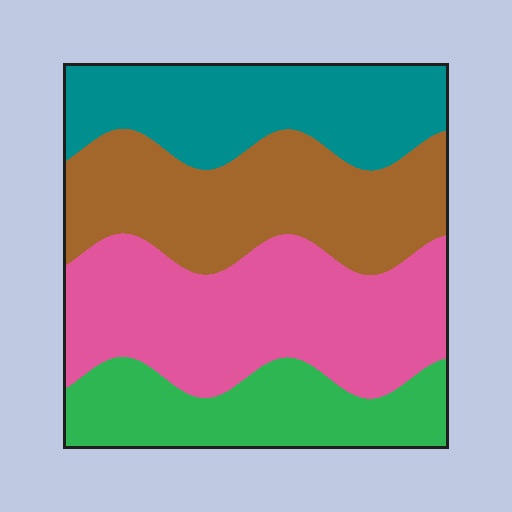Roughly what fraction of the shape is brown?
Brown covers 27% of the shape.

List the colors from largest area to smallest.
From largest to smallest: pink, brown, teal, green.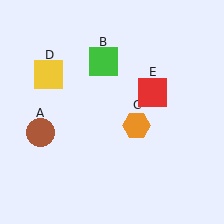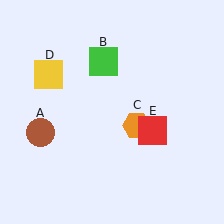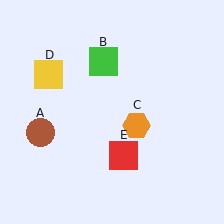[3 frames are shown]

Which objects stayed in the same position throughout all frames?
Brown circle (object A) and green square (object B) and orange hexagon (object C) and yellow square (object D) remained stationary.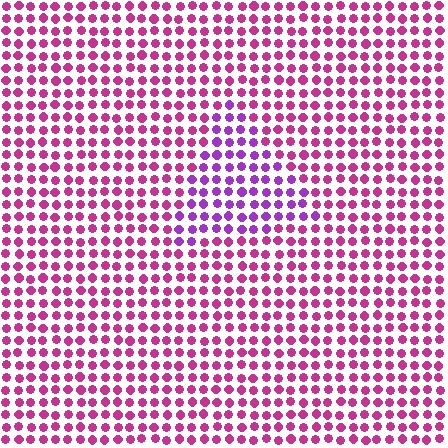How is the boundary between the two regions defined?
The boundary is defined purely by a slight shift in hue (about 37 degrees). Spacing, size, and orientation are identical on both sides.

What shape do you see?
I see a triangle.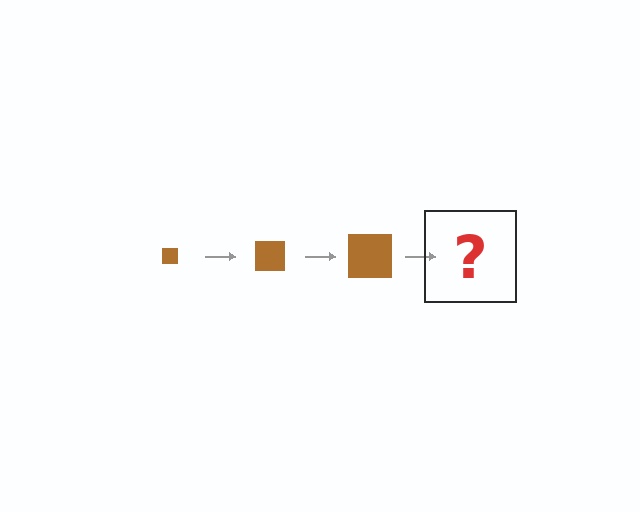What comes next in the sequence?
The next element should be a brown square, larger than the previous one.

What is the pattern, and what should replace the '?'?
The pattern is that the square gets progressively larger each step. The '?' should be a brown square, larger than the previous one.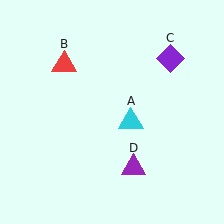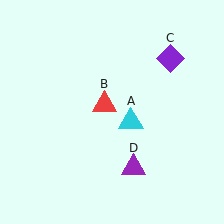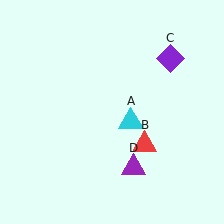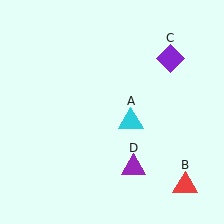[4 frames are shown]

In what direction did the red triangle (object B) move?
The red triangle (object B) moved down and to the right.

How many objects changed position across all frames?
1 object changed position: red triangle (object B).